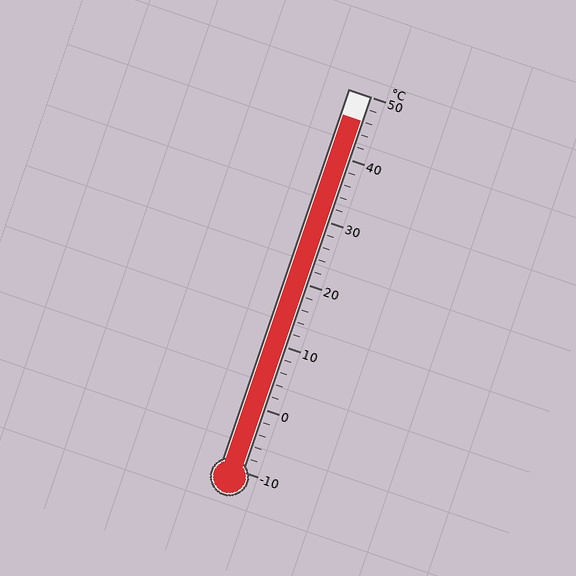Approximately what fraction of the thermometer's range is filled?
The thermometer is filled to approximately 95% of its range.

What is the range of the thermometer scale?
The thermometer scale ranges from -10°C to 50°C.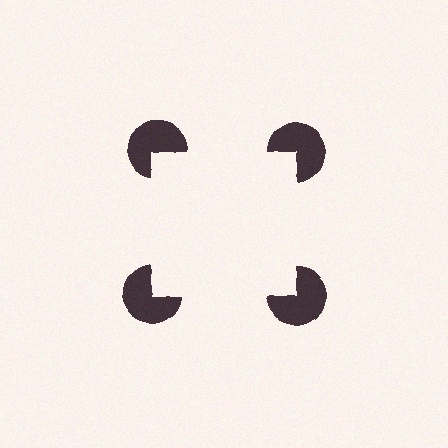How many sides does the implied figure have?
4 sides.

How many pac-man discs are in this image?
There are 4 — one at each vertex of the illusory square.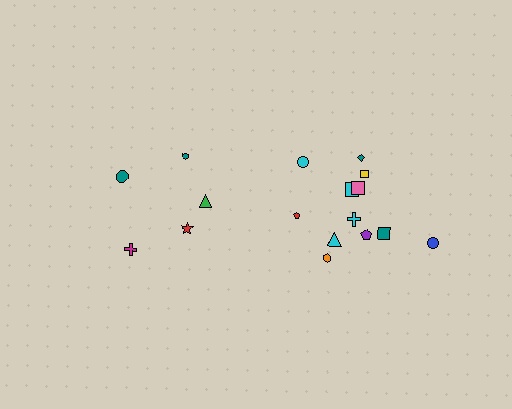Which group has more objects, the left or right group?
The right group.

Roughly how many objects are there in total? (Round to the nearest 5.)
Roughly 15 objects in total.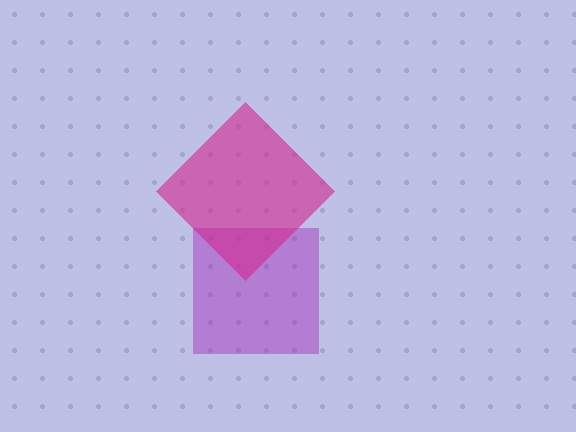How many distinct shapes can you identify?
There are 2 distinct shapes: a purple square, a magenta diamond.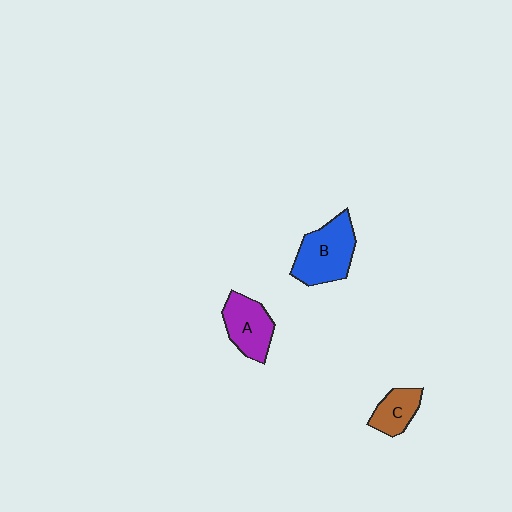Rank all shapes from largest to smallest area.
From largest to smallest: B (blue), A (purple), C (brown).